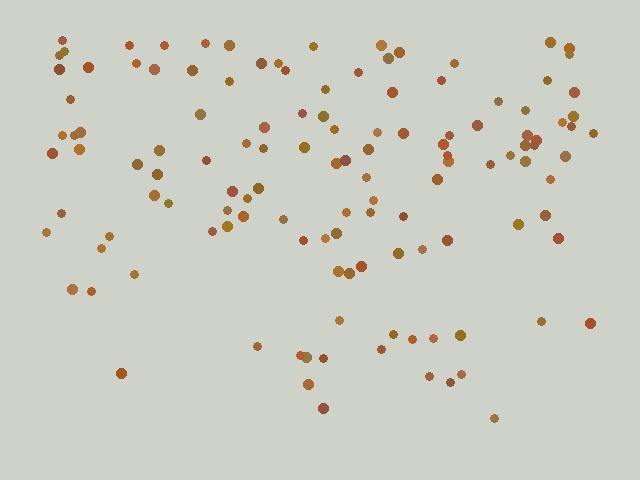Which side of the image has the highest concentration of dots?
The top.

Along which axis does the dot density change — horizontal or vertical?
Vertical.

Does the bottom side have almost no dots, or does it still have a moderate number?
Still a moderate number, just noticeably fewer than the top.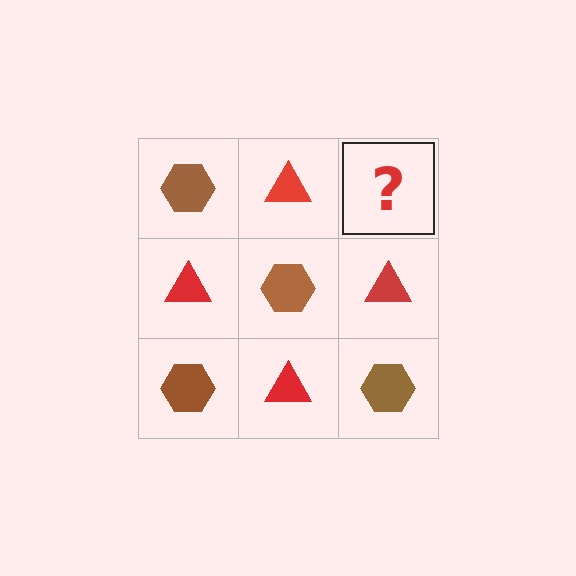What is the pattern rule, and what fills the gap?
The rule is that it alternates brown hexagon and red triangle in a checkerboard pattern. The gap should be filled with a brown hexagon.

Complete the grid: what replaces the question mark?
The question mark should be replaced with a brown hexagon.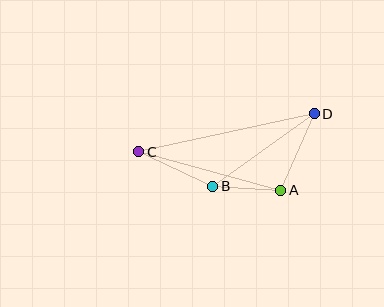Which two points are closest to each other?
Points A and B are closest to each other.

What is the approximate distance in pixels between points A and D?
The distance between A and D is approximately 83 pixels.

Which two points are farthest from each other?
Points C and D are farthest from each other.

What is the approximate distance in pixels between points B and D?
The distance between B and D is approximately 125 pixels.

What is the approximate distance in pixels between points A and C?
The distance between A and C is approximately 147 pixels.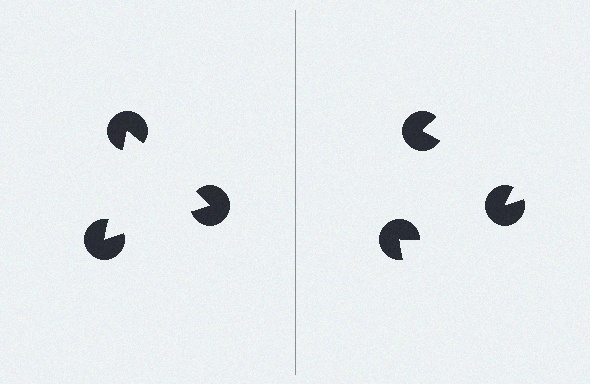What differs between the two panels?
The pac-man discs are positioned identically on both sides; only the wedge orientations differ. On the left they align to a triangle; on the right they are misaligned.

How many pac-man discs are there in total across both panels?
6 — 3 on each side.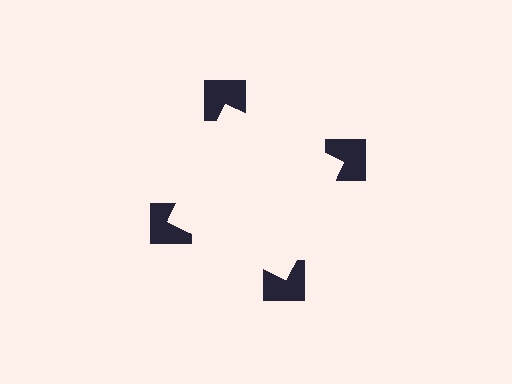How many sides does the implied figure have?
4 sides.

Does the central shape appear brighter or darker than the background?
It typically appears slightly brighter than the background, even though no actual brightness change is drawn.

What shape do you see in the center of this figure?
An illusory square — its edges are inferred from the aligned wedge cuts in the notched squares, not physically drawn.